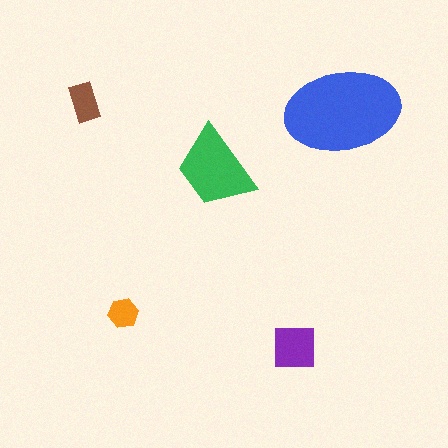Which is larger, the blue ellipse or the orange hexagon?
The blue ellipse.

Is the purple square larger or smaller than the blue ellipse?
Smaller.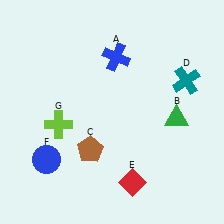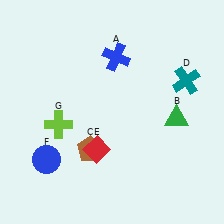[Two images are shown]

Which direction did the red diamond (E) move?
The red diamond (E) moved left.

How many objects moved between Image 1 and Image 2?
1 object moved between the two images.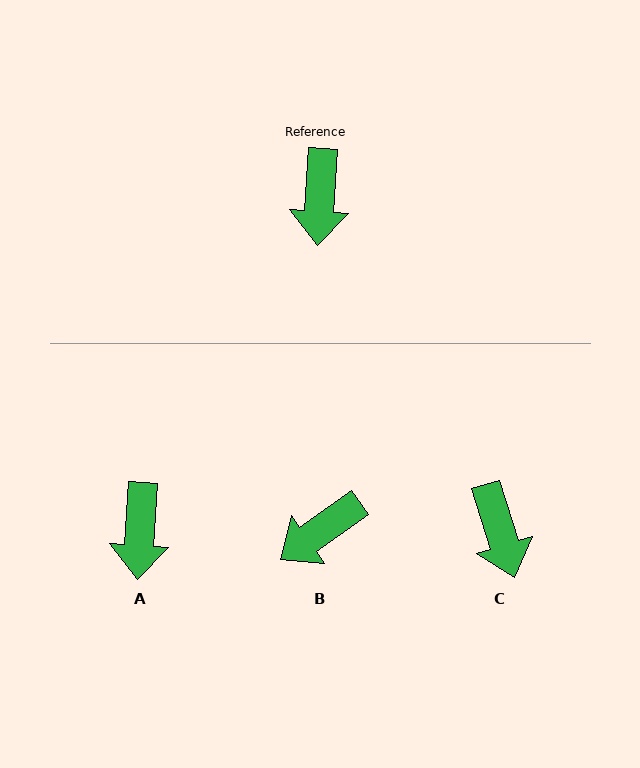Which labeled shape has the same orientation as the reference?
A.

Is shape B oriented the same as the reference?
No, it is off by about 51 degrees.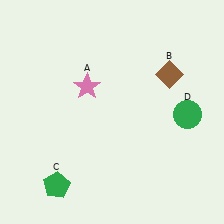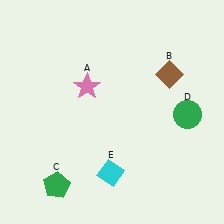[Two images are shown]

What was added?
A cyan diamond (E) was added in Image 2.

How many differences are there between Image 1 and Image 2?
There is 1 difference between the two images.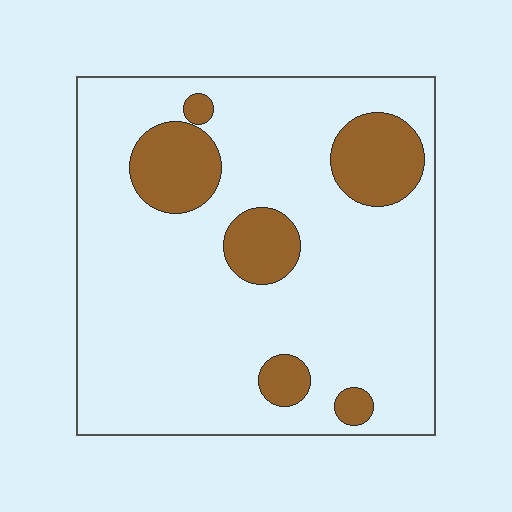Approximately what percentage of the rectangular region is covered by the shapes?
Approximately 20%.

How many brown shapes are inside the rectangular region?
6.